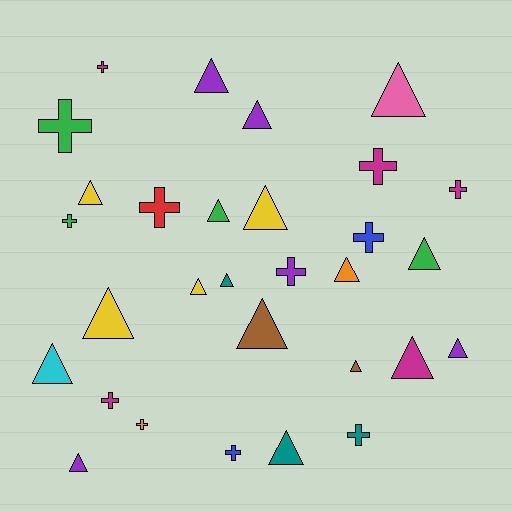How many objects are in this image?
There are 30 objects.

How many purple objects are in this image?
There are 5 purple objects.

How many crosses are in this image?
There are 12 crosses.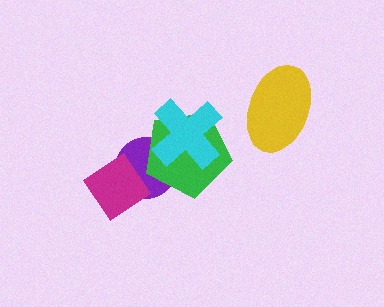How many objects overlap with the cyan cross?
2 objects overlap with the cyan cross.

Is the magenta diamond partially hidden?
No, no other shape covers it.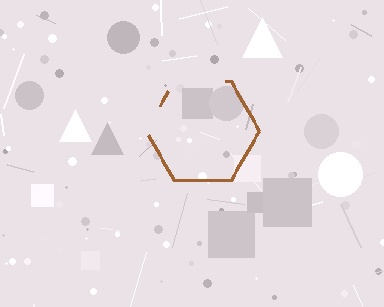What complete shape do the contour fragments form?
The contour fragments form a hexagon.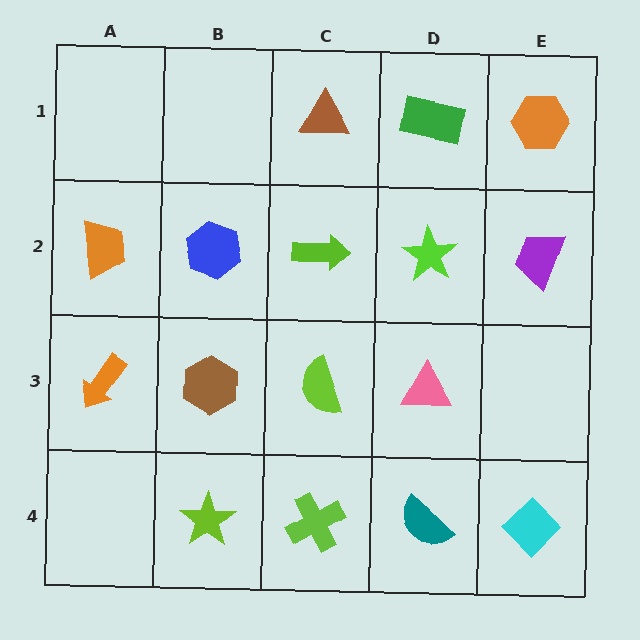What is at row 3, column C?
A lime semicircle.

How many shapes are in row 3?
4 shapes.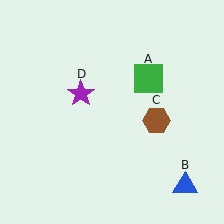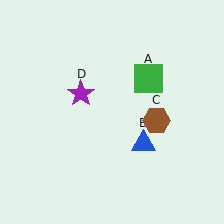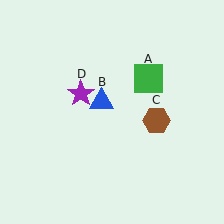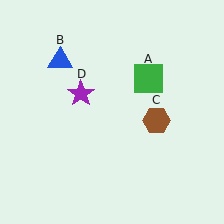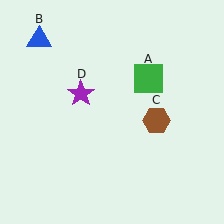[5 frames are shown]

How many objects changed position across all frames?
1 object changed position: blue triangle (object B).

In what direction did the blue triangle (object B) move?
The blue triangle (object B) moved up and to the left.